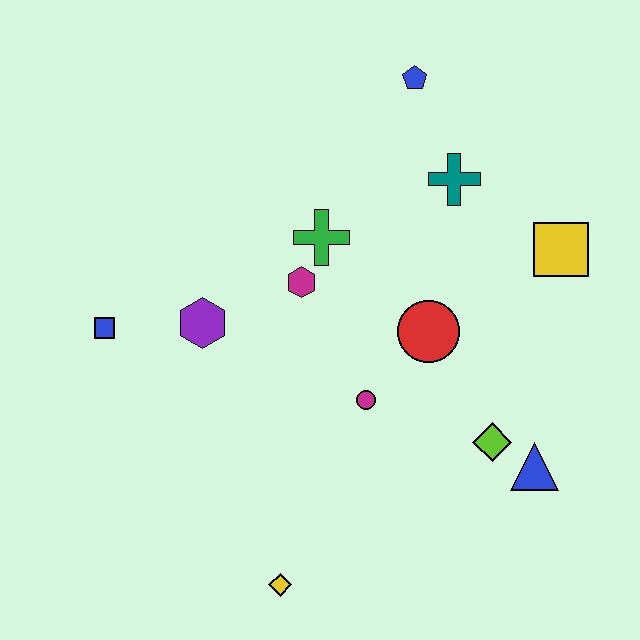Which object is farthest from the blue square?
The yellow square is farthest from the blue square.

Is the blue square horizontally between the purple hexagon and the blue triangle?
No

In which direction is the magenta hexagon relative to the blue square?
The magenta hexagon is to the right of the blue square.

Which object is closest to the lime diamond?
The blue triangle is closest to the lime diamond.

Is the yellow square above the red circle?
Yes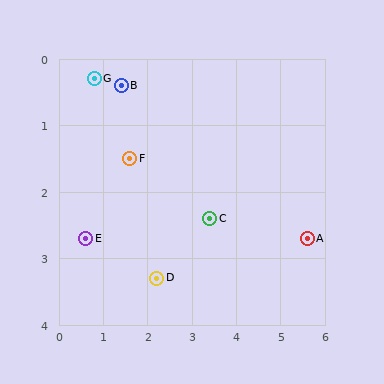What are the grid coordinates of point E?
Point E is at approximately (0.6, 2.7).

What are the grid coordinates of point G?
Point G is at approximately (0.8, 0.3).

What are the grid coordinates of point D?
Point D is at approximately (2.2, 3.3).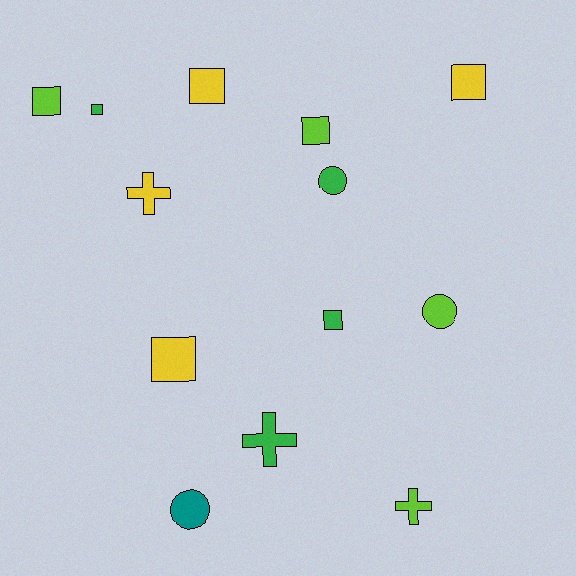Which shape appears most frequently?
Square, with 7 objects.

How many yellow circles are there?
There are no yellow circles.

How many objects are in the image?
There are 13 objects.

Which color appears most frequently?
Green, with 4 objects.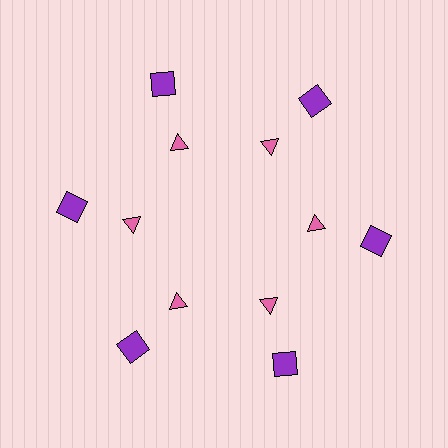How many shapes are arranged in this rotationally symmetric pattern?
There are 12 shapes, arranged in 6 groups of 2.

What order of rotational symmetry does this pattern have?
This pattern has 6-fold rotational symmetry.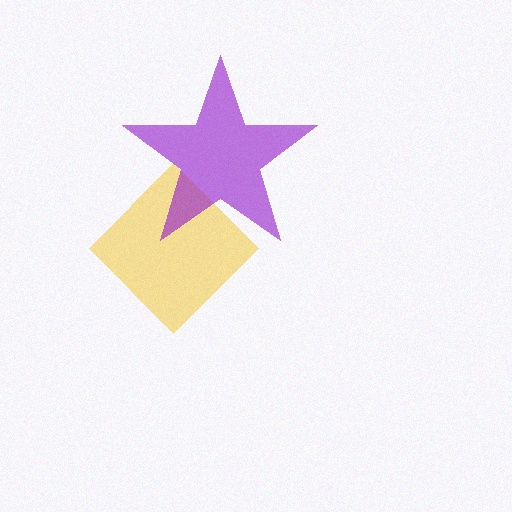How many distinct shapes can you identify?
There are 2 distinct shapes: a yellow diamond, a purple star.